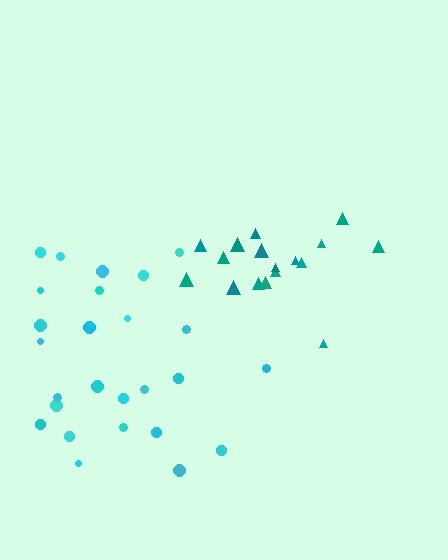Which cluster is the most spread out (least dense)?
Cyan.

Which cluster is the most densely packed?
Teal.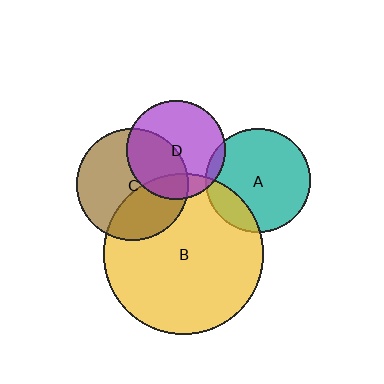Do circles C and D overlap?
Yes.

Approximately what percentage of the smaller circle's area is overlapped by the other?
Approximately 40%.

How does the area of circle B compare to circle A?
Approximately 2.4 times.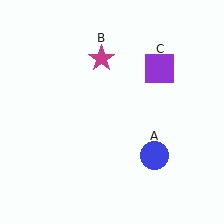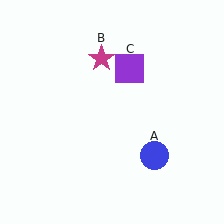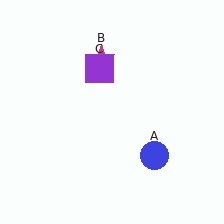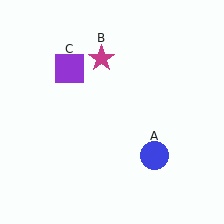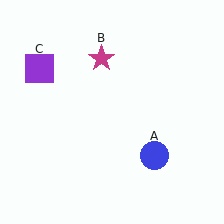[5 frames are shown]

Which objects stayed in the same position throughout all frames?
Blue circle (object A) and magenta star (object B) remained stationary.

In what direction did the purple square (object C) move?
The purple square (object C) moved left.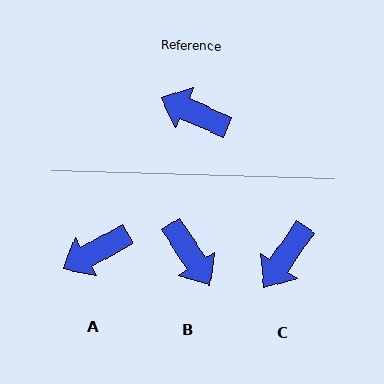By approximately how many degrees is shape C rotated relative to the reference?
Approximately 80 degrees counter-clockwise.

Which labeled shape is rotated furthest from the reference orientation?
B, about 148 degrees away.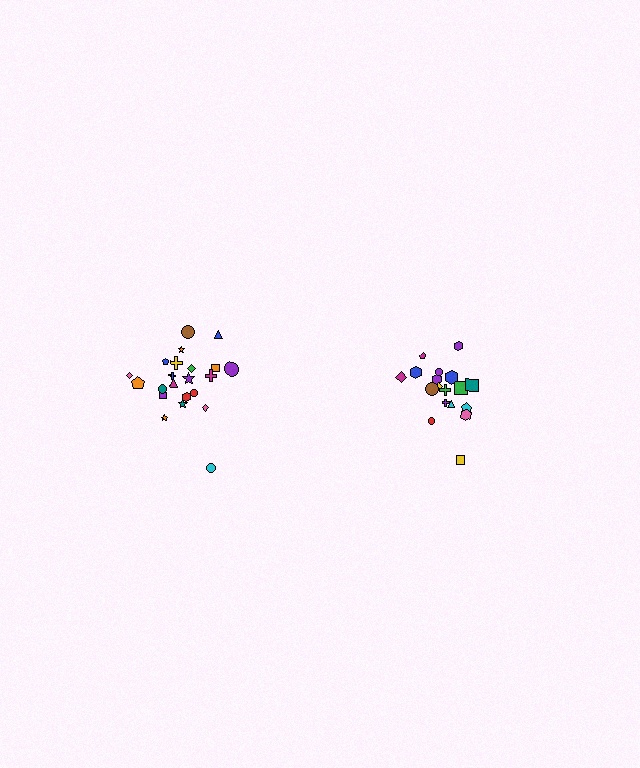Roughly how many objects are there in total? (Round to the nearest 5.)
Roughly 40 objects in total.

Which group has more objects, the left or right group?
The left group.